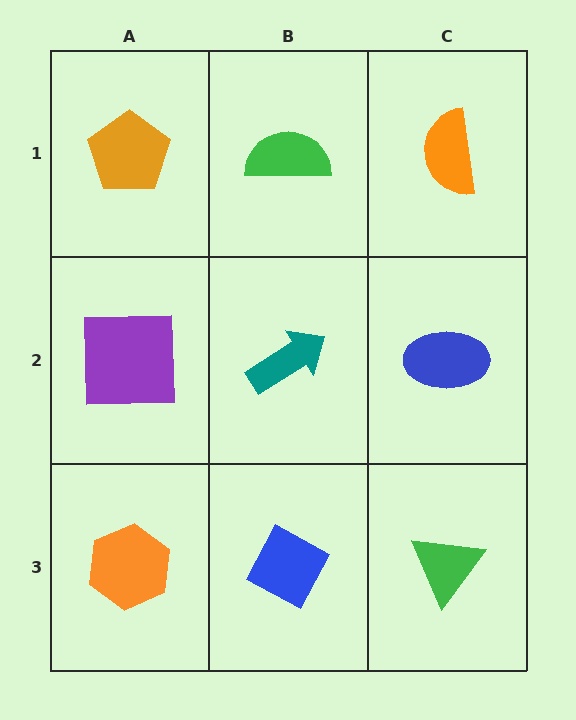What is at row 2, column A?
A purple square.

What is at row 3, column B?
A blue diamond.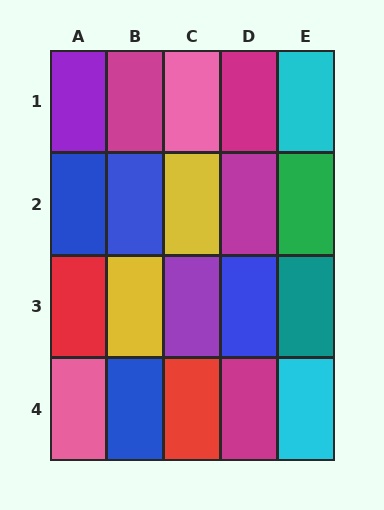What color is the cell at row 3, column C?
Purple.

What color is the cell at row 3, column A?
Red.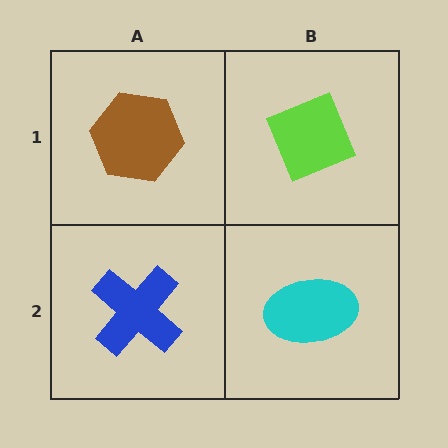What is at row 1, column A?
A brown hexagon.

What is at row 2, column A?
A blue cross.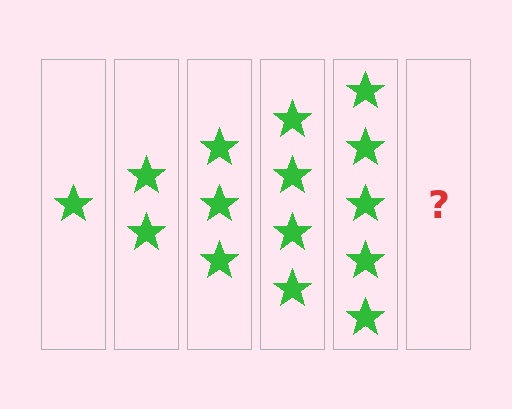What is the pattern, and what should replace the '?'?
The pattern is that each step adds one more star. The '?' should be 6 stars.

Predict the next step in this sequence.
The next step is 6 stars.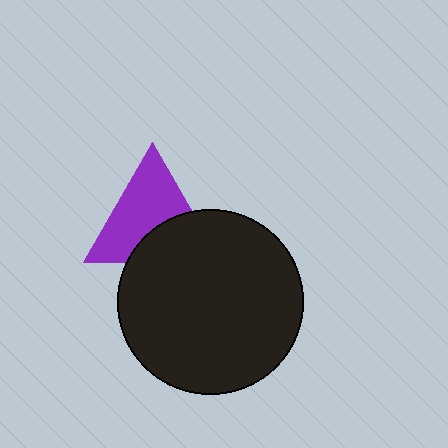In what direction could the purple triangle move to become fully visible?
The purple triangle could move up. That would shift it out from behind the black circle entirely.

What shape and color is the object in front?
The object in front is a black circle.